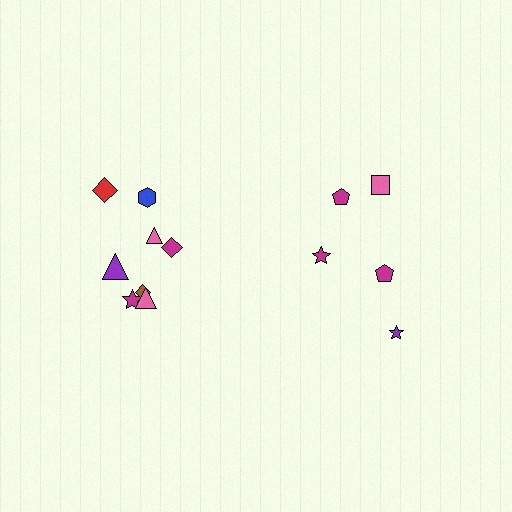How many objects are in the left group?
There are 8 objects.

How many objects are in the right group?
There are 5 objects.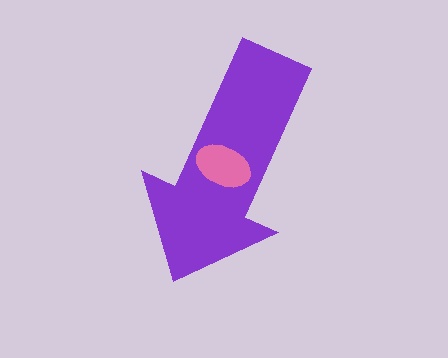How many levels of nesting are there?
2.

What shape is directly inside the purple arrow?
The pink ellipse.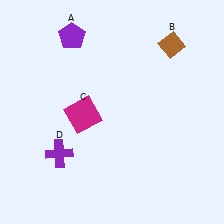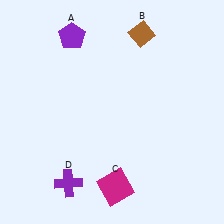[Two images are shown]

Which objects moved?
The objects that moved are: the brown diamond (B), the magenta square (C), the purple cross (D).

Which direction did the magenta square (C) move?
The magenta square (C) moved down.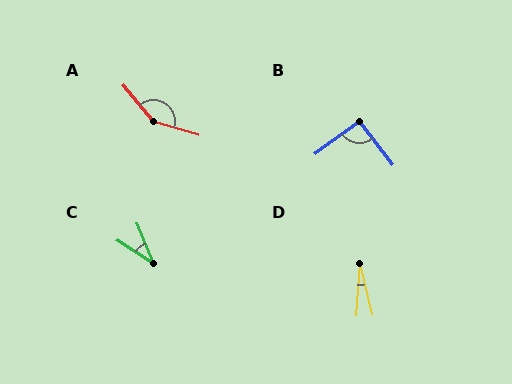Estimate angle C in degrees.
Approximately 36 degrees.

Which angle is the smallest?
D, at approximately 17 degrees.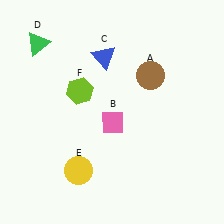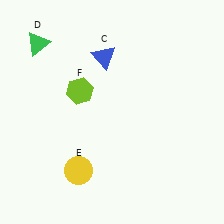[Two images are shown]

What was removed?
The brown circle (A), the pink diamond (B) were removed in Image 2.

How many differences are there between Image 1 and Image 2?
There are 2 differences between the two images.